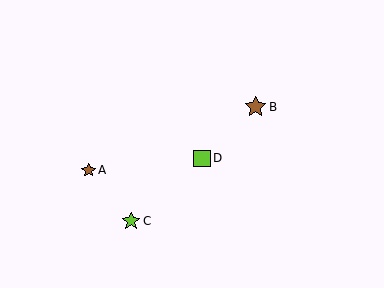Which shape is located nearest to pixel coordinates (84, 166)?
The brown star (labeled A) at (89, 170) is nearest to that location.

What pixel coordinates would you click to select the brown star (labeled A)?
Click at (89, 170) to select the brown star A.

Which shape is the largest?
The brown star (labeled B) is the largest.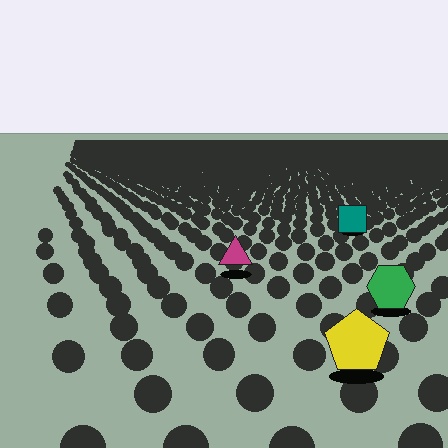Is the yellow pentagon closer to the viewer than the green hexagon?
Yes. The yellow pentagon is closer — you can tell from the texture gradient: the ground texture is coarser near it.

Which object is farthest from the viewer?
The teal square is farthest from the viewer. It appears smaller and the ground texture around it is denser.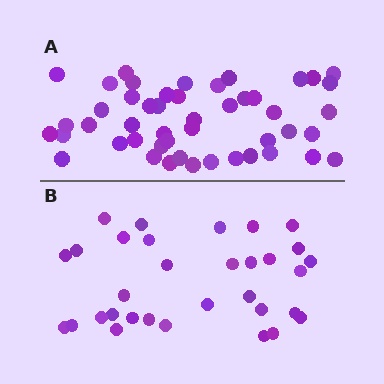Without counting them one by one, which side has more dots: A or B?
Region A (the top region) has more dots.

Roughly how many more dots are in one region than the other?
Region A has approximately 15 more dots than region B.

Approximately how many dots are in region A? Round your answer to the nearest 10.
About 50 dots. (The exact count is 48, which rounds to 50.)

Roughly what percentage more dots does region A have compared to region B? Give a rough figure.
About 50% more.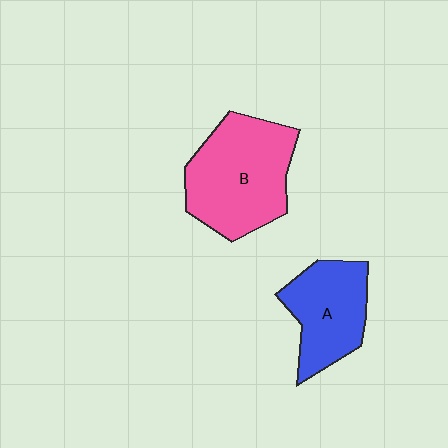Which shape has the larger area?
Shape B (pink).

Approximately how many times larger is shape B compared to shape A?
Approximately 1.4 times.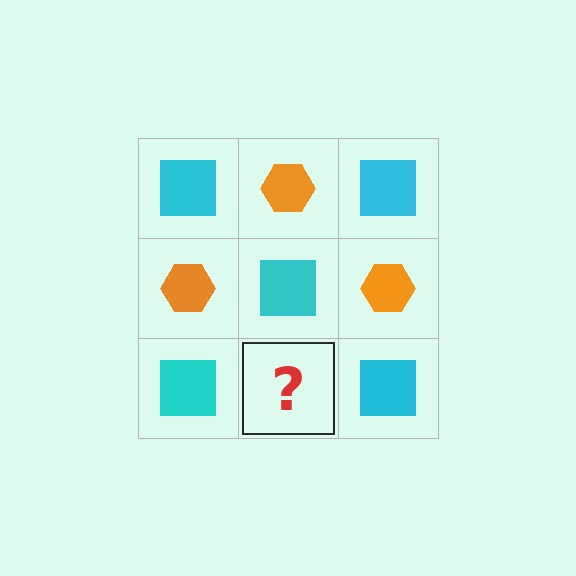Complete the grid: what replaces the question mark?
The question mark should be replaced with an orange hexagon.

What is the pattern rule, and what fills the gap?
The rule is that it alternates cyan square and orange hexagon in a checkerboard pattern. The gap should be filled with an orange hexagon.